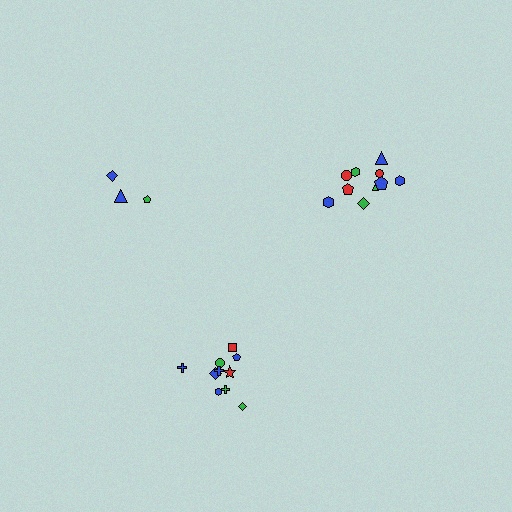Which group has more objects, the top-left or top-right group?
The top-right group.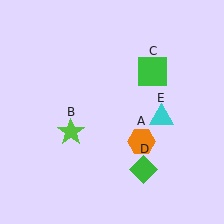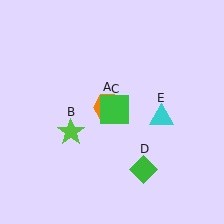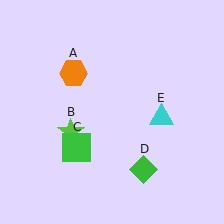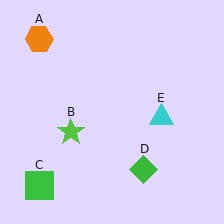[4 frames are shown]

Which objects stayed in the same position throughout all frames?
Lime star (object B) and green diamond (object D) and cyan triangle (object E) remained stationary.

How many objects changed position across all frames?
2 objects changed position: orange hexagon (object A), green square (object C).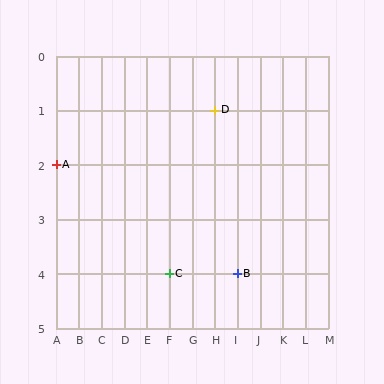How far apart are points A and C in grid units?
Points A and C are 5 columns and 2 rows apart (about 5.4 grid units diagonally).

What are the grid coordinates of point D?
Point D is at grid coordinates (H, 1).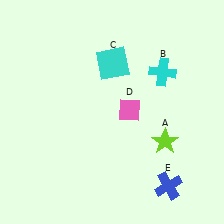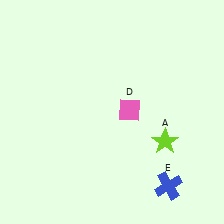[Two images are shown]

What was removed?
The cyan cross (B), the cyan square (C) were removed in Image 2.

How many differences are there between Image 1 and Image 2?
There are 2 differences between the two images.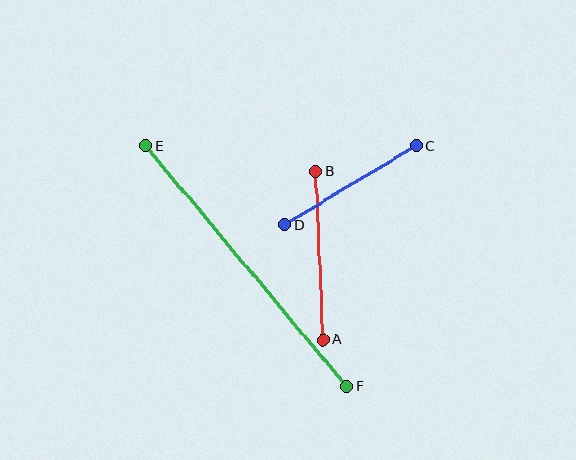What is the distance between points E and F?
The distance is approximately 314 pixels.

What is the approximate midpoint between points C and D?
The midpoint is at approximately (350, 185) pixels.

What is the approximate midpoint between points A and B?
The midpoint is at approximately (319, 255) pixels.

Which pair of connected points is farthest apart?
Points E and F are farthest apart.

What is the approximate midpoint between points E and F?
The midpoint is at approximately (246, 266) pixels.